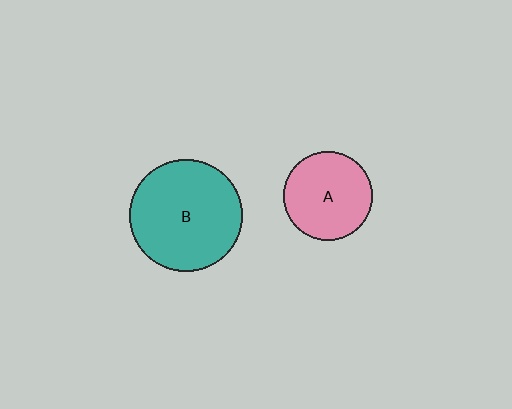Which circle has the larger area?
Circle B (teal).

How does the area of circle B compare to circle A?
Approximately 1.6 times.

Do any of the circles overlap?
No, none of the circles overlap.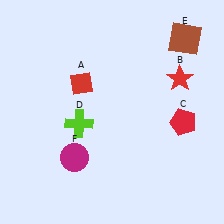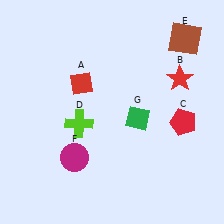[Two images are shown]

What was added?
A green diamond (G) was added in Image 2.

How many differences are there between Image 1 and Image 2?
There is 1 difference between the two images.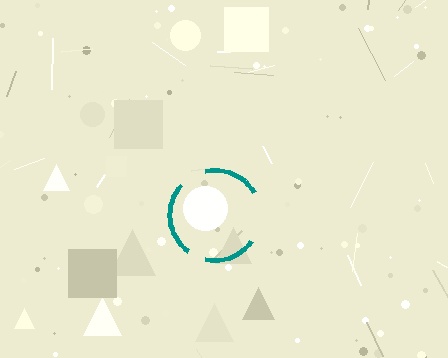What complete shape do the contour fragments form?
The contour fragments form a circle.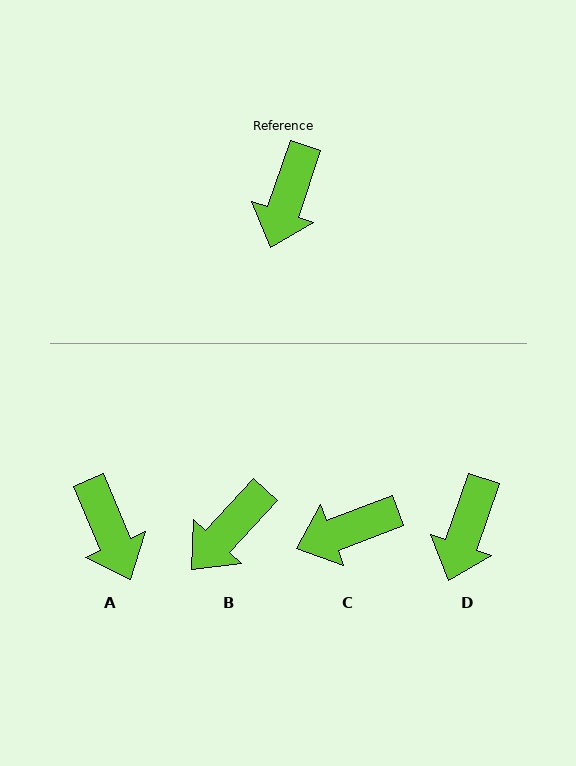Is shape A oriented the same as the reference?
No, it is off by about 42 degrees.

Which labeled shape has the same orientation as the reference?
D.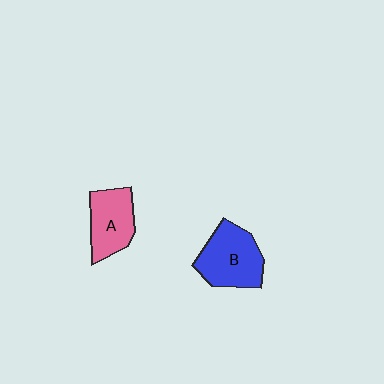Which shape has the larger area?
Shape B (blue).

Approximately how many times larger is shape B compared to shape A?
Approximately 1.2 times.